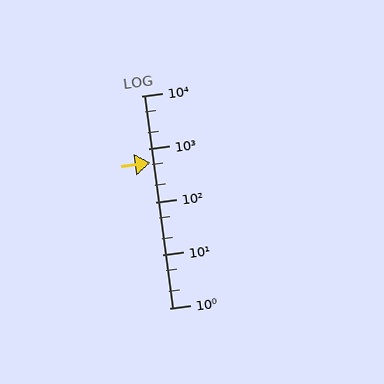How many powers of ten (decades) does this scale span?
The scale spans 4 decades, from 1 to 10000.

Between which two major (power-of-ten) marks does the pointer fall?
The pointer is between 100 and 1000.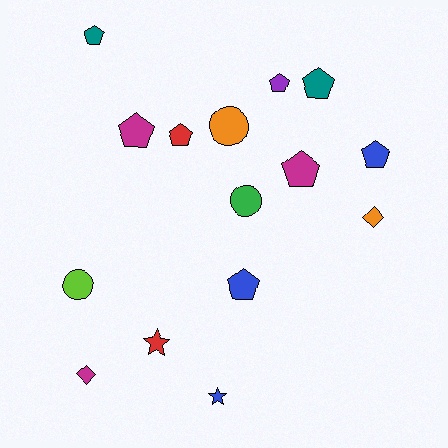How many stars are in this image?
There are 2 stars.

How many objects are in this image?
There are 15 objects.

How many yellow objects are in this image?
There are no yellow objects.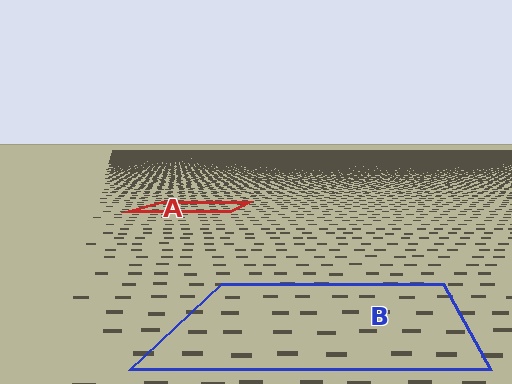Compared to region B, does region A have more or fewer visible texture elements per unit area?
Region A has more texture elements per unit area — they are packed more densely because it is farther away.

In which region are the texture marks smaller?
The texture marks are smaller in region A, because it is farther away.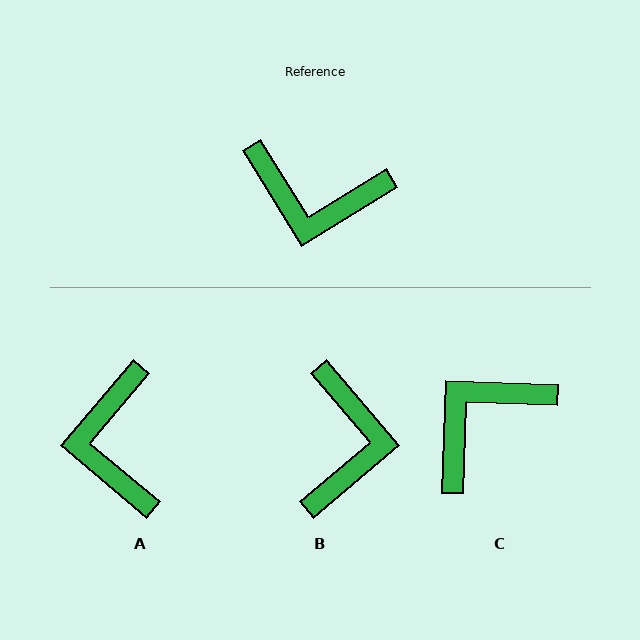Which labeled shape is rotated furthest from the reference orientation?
C, about 124 degrees away.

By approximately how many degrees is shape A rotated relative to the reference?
Approximately 72 degrees clockwise.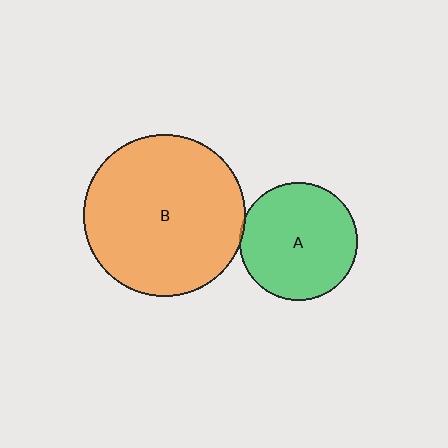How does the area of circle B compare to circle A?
Approximately 1.9 times.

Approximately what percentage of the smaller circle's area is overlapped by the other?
Approximately 5%.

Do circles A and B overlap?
Yes.